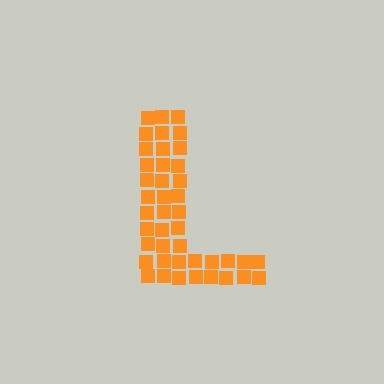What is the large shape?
The large shape is the letter L.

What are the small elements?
The small elements are squares.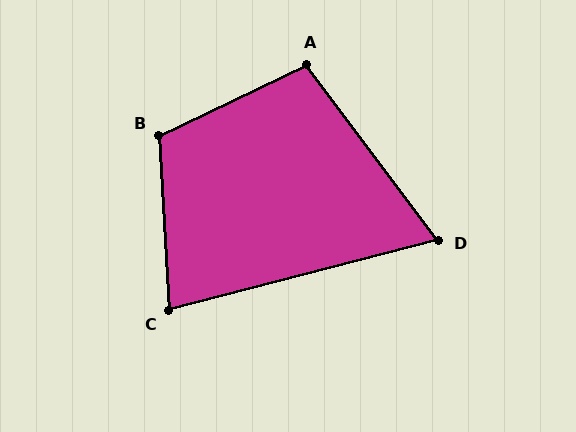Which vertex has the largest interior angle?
B, at approximately 112 degrees.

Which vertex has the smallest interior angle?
D, at approximately 68 degrees.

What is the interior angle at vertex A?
Approximately 101 degrees (obtuse).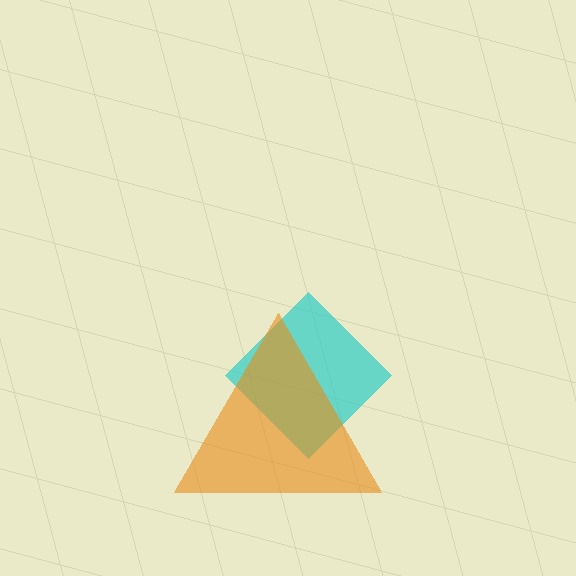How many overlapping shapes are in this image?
There are 2 overlapping shapes in the image.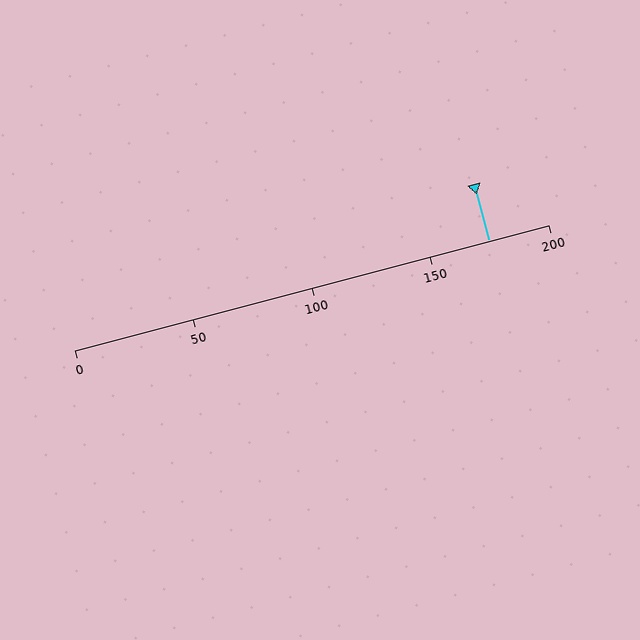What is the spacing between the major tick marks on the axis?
The major ticks are spaced 50 apart.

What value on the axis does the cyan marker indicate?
The marker indicates approximately 175.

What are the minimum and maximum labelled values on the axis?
The axis runs from 0 to 200.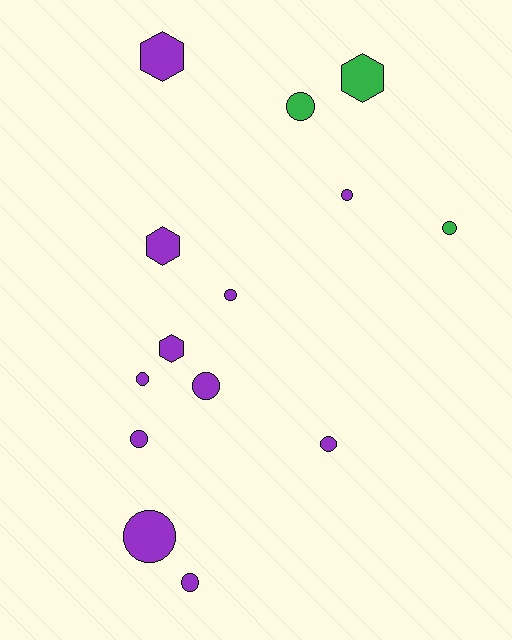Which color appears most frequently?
Purple, with 11 objects.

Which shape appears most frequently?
Circle, with 10 objects.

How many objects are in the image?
There are 14 objects.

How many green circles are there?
There are 2 green circles.